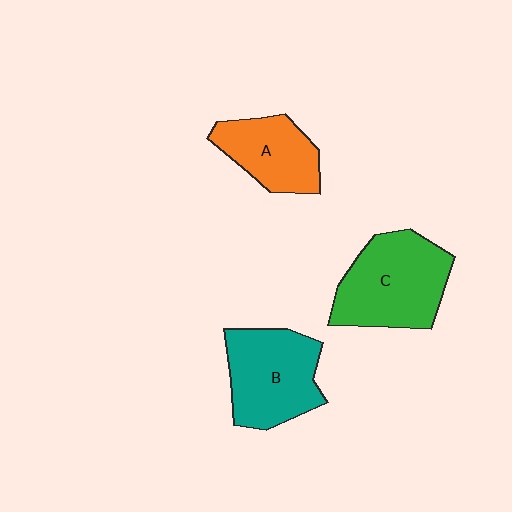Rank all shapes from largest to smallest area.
From largest to smallest: C (green), B (teal), A (orange).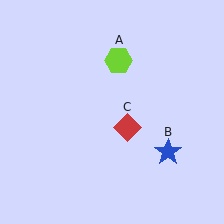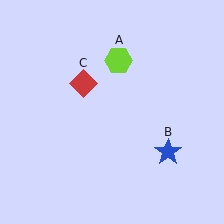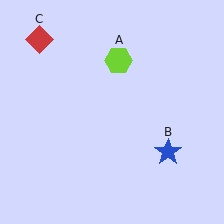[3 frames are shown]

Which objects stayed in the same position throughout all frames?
Lime hexagon (object A) and blue star (object B) remained stationary.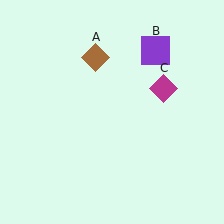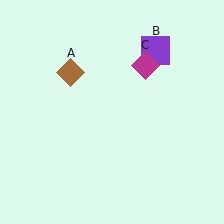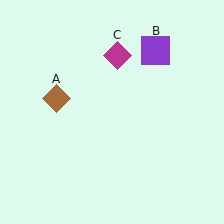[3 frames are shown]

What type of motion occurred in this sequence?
The brown diamond (object A), magenta diamond (object C) rotated counterclockwise around the center of the scene.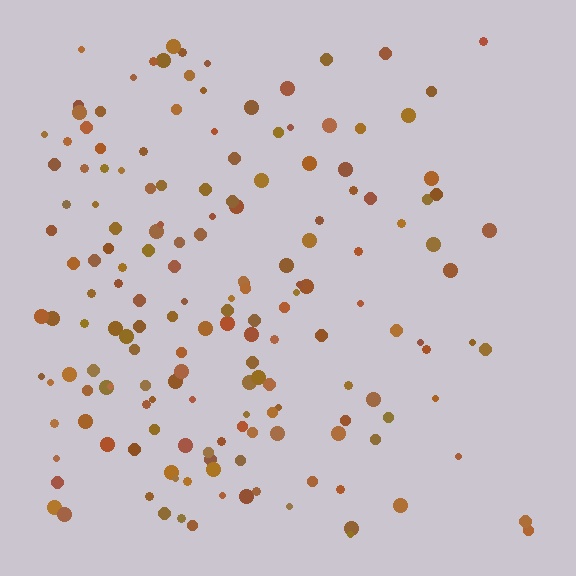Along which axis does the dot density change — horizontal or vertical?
Horizontal.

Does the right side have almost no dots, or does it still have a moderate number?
Still a moderate number, just noticeably fewer than the left.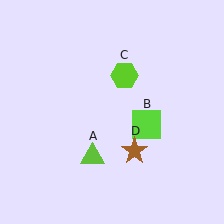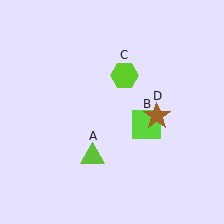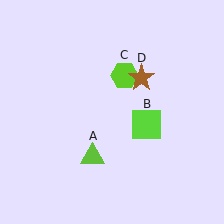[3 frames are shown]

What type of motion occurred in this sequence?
The brown star (object D) rotated counterclockwise around the center of the scene.